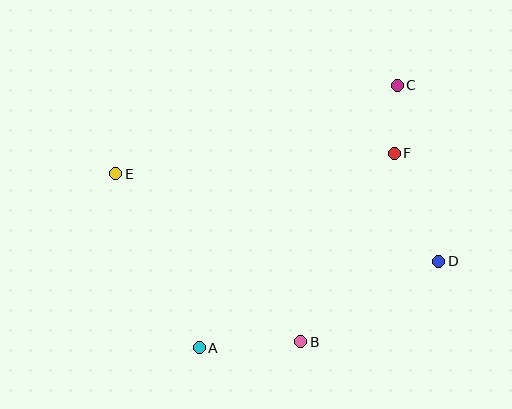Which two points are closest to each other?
Points C and F are closest to each other.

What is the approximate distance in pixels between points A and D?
The distance between A and D is approximately 255 pixels.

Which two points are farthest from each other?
Points D and E are farthest from each other.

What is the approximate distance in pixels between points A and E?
The distance between A and E is approximately 193 pixels.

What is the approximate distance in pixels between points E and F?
The distance between E and F is approximately 279 pixels.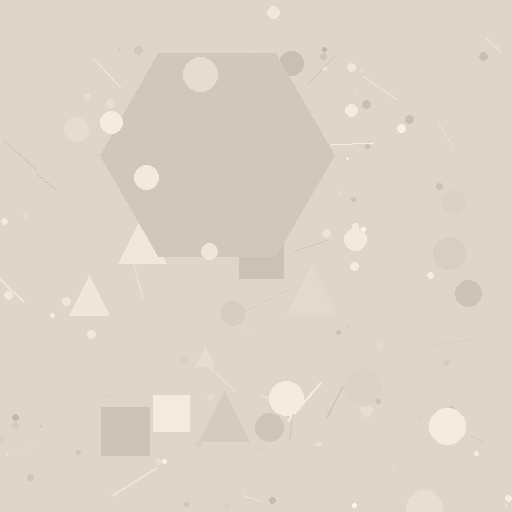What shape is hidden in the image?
A hexagon is hidden in the image.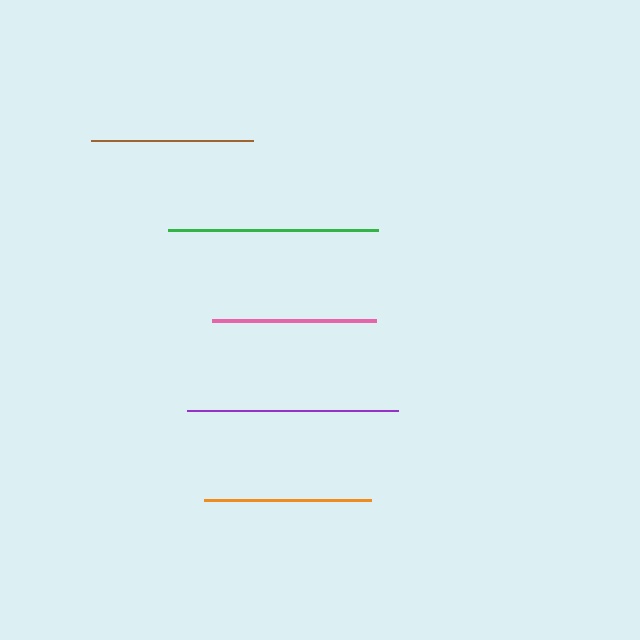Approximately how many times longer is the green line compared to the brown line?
The green line is approximately 1.3 times the length of the brown line.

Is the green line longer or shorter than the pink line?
The green line is longer than the pink line.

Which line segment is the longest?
The purple line is the longest at approximately 211 pixels.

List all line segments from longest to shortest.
From longest to shortest: purple, green, orange, pink, brown.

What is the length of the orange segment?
The orange segment is approximately 167 pixels long.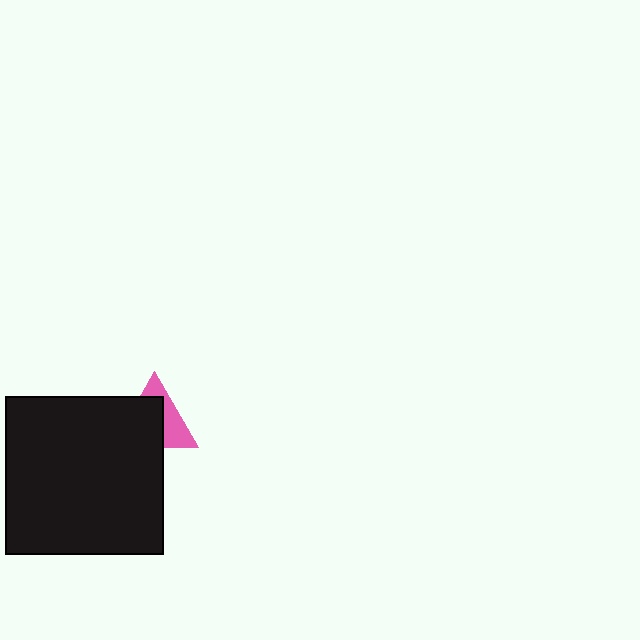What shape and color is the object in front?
The object in front is a black square.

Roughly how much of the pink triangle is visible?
A small part of it is visible (roughly 42%).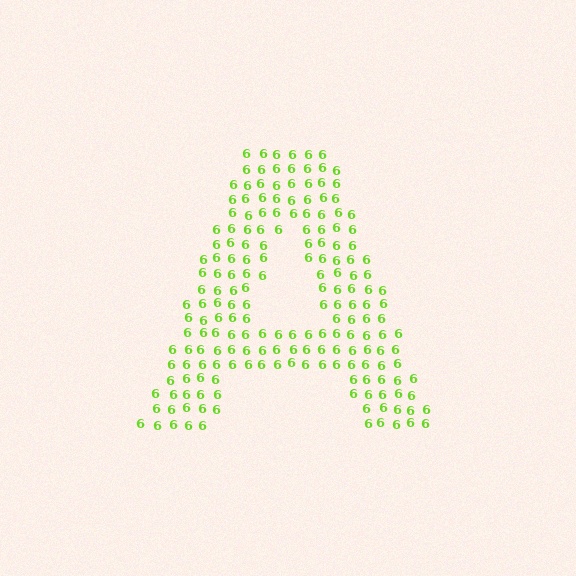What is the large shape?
The large shape is the letter A.